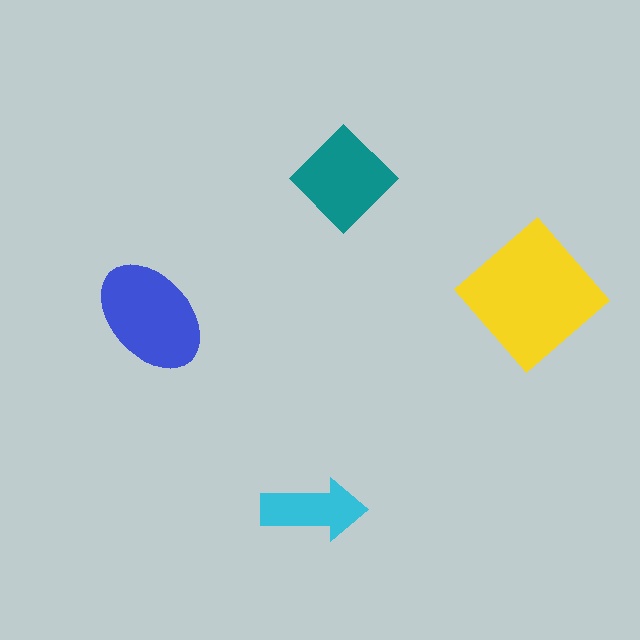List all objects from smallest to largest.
The cyan arrow, the teal diamond, the blue ellipse, the yellow diamond.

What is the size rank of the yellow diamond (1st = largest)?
1st.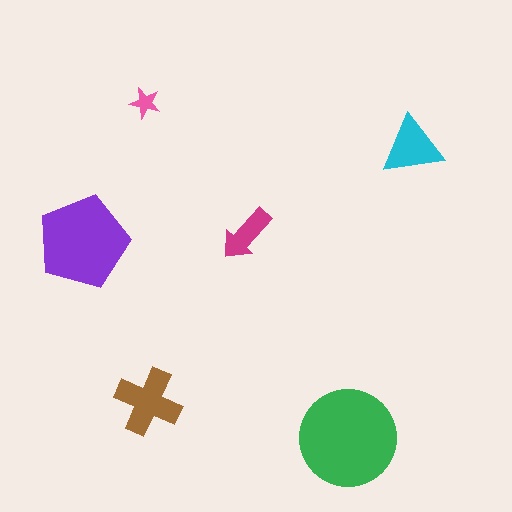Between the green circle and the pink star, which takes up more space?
The green circle.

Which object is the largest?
The green circle.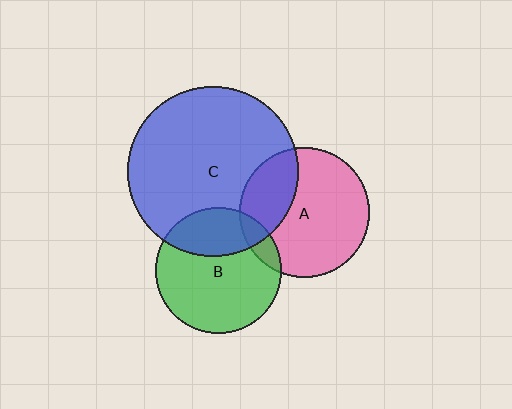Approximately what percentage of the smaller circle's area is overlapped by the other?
Approximately 30%.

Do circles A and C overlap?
Yes.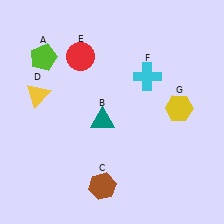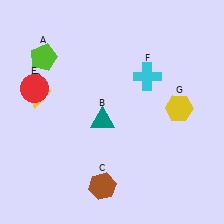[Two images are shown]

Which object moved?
The red circle (E) moved left.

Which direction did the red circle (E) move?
The red circle (E) moved left.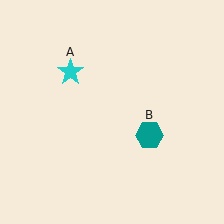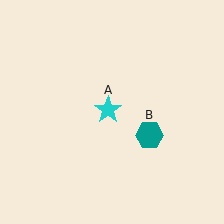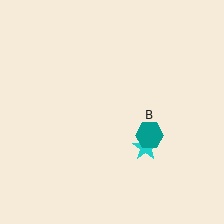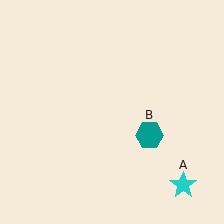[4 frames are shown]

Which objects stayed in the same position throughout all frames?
Teal hexagon (object B) remained stationary.